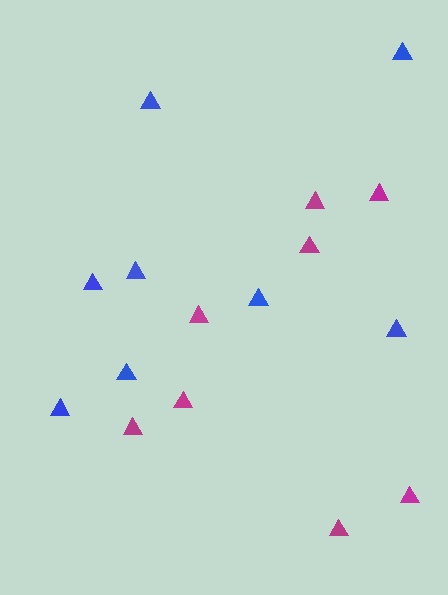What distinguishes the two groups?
There are 2 groups: one group of blue triangles (8) and one group of magenta triangles (8).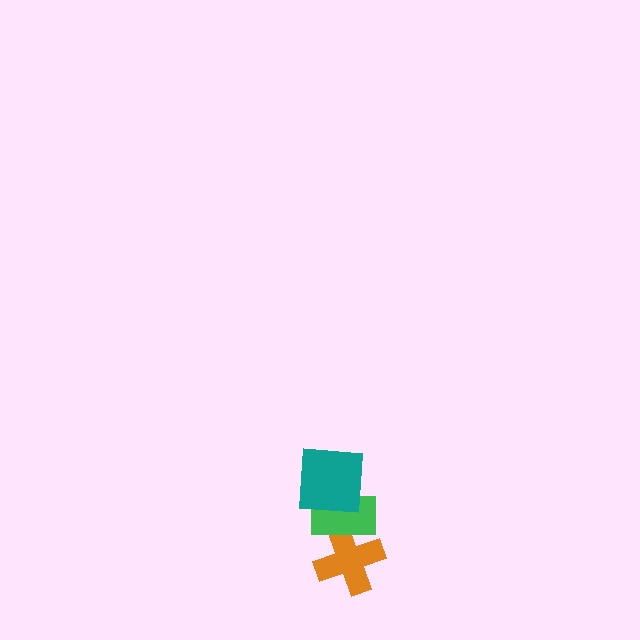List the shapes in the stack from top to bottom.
From top to bottom: the teal square, the green rectangle, the orange cross.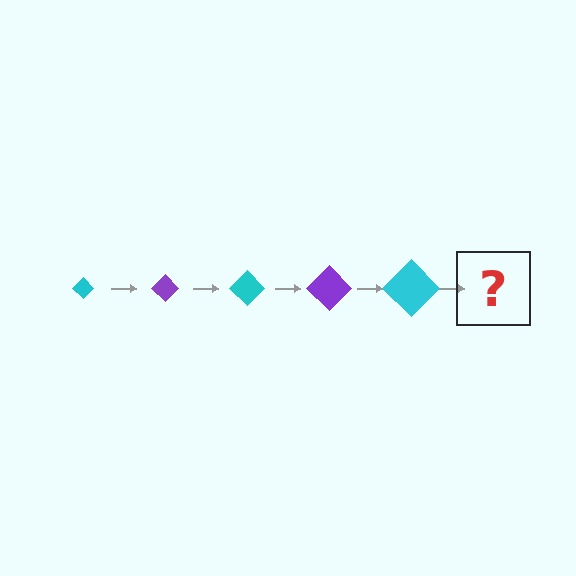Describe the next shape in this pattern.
It should be a purple diamond, larger than the previous one.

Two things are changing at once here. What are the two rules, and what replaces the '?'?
The two rules are that the diamond grows larger each step and the color cycles through cyan and purple. The '?' should be a purple diamond, larger than the previous one.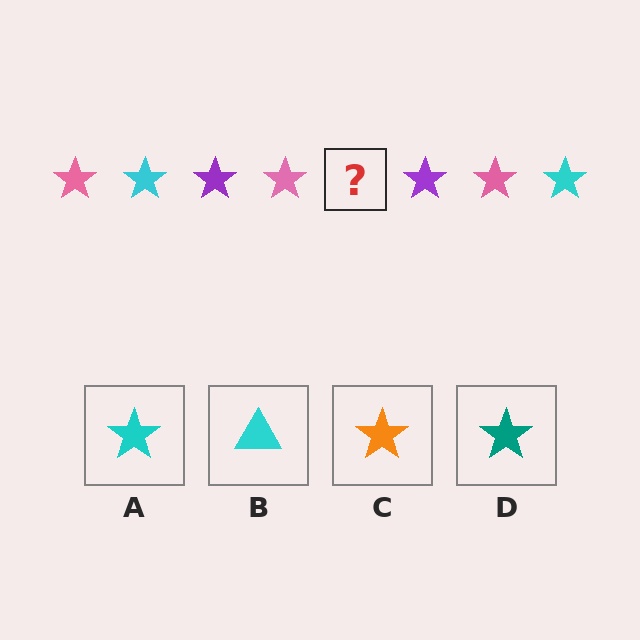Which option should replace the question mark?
Option A.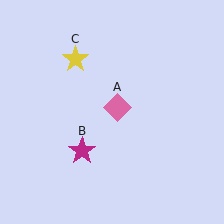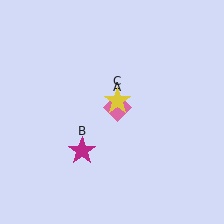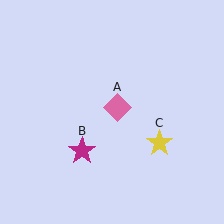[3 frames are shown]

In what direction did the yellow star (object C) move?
The yellow star (object C) moved down and to the right.